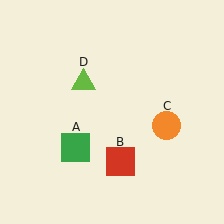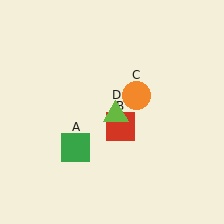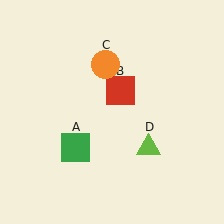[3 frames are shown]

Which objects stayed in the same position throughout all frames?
Green square (object A) remained stationary.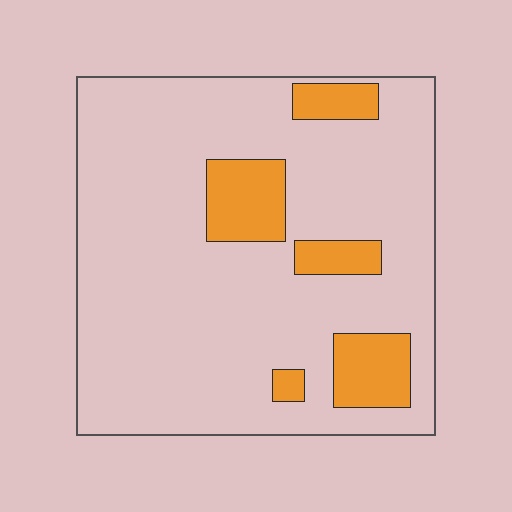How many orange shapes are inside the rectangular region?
5.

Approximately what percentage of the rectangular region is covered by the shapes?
Approximately 15%.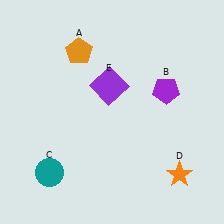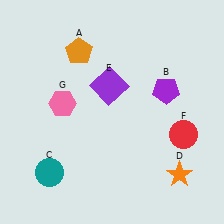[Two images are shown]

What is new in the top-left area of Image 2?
A pink hexagon (G) was added in the top-left area of Image 2.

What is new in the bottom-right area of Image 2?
A red circle (F) was added in the bottom-right area of Image 2.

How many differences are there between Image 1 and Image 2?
There are 2 differences between the two images.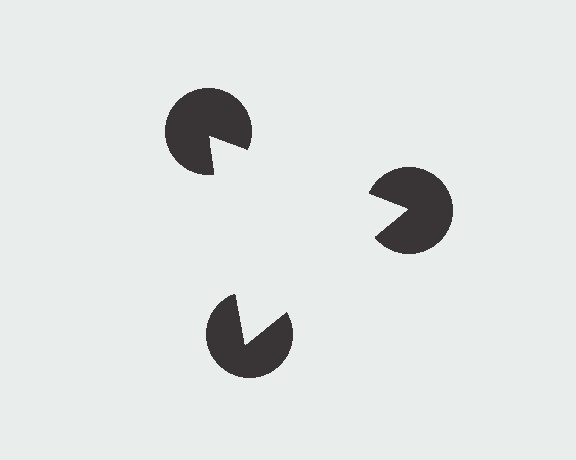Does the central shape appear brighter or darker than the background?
It typically appears slightly brighter than the background, even though no actual brightness change is drawn.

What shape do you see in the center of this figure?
An illusory triangle — its edges are inferred from the aligned wedge cuts in the pac-man discs, not physically drawn.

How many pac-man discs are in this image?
There are 3 — one at each vertex of the illusory triangle.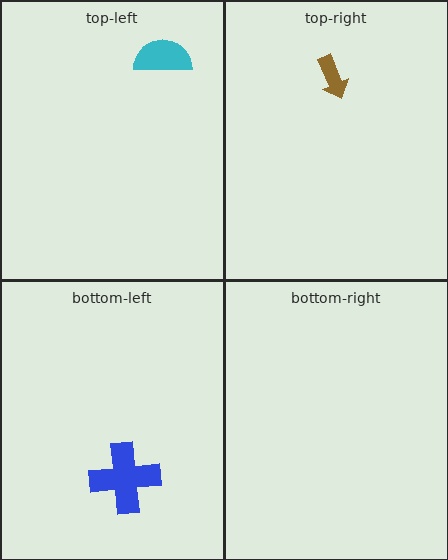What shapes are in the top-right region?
The brown arrow.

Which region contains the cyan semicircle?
The top-left region.